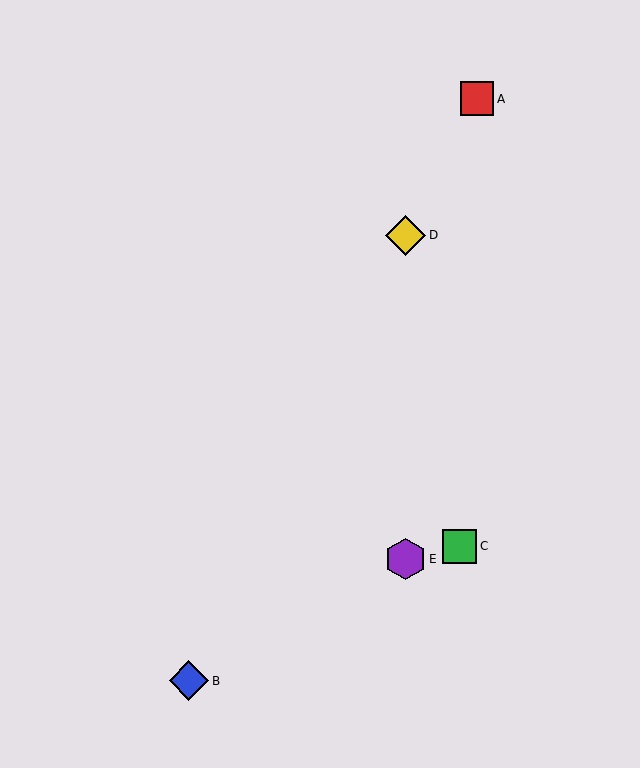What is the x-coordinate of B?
Object B is at x≈189.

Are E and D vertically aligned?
Yes, both are at x≈406.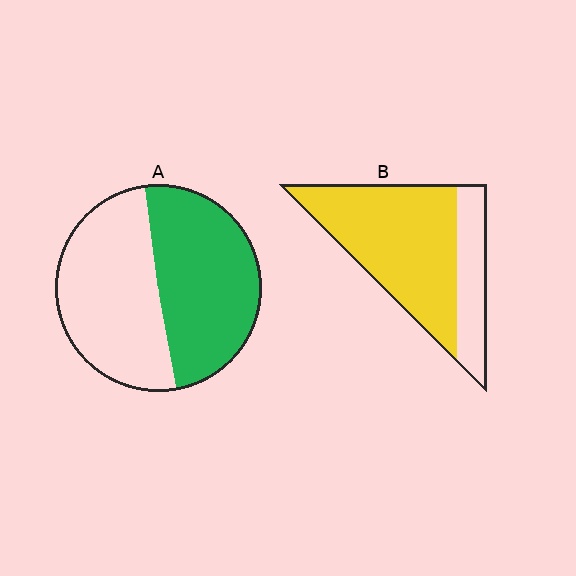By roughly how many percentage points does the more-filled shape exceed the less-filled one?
By roughly 25 percentage points (B over A).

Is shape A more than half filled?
Roughly half.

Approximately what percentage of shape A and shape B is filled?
A is approximately 50% and B is approximately 75%.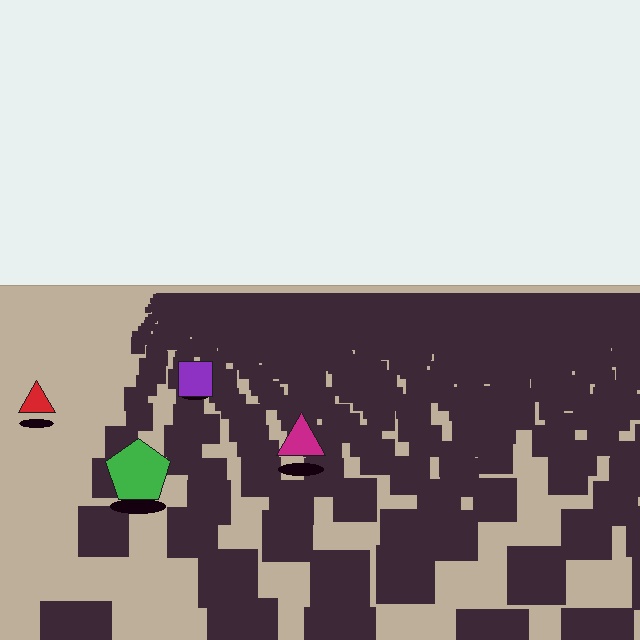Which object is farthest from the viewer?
The purple square is farthest from the viewer. It appears smaller and the ground texture around it is denser.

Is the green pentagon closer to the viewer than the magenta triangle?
Yes. The green pentagon is closer — you can tell from the texture gradient: the ground texture is coarser near it.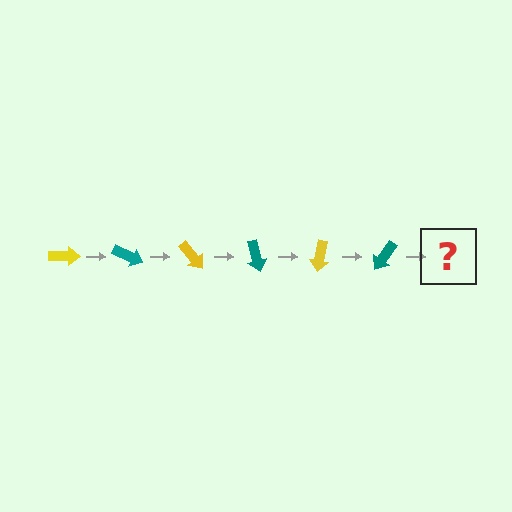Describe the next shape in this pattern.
It should be a yellow arrow, rotated 150 degrees from the start.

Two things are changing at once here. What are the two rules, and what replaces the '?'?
The two rules are that it rotates 25 degrees each step and the color cycles through yellow and teal. The '?' should be a yellow arrow, rotated 150 degrees from the start.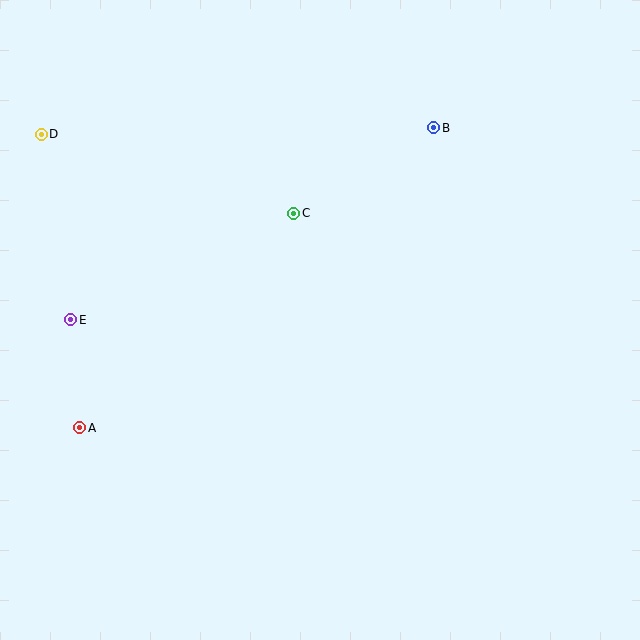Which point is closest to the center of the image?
Point C at (294, 213) is closest to the center.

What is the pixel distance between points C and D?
The distance between C and D is 264 pixels.